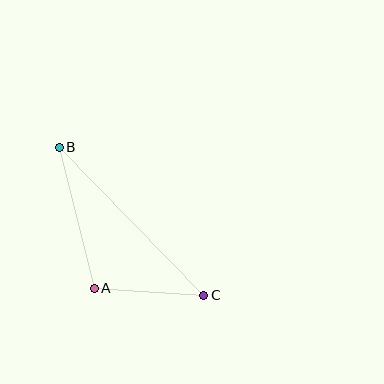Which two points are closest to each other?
Points A and C are closest to each other.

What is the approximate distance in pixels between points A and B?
The distance between A and B is approximately 145 pixels.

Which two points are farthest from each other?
Points B and C are farthest from each other.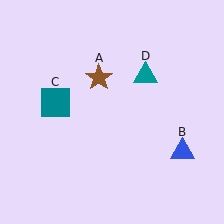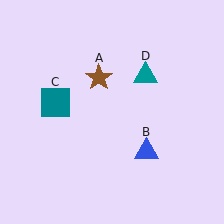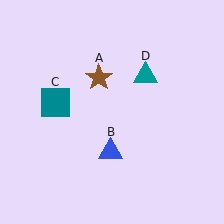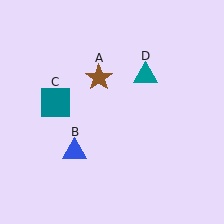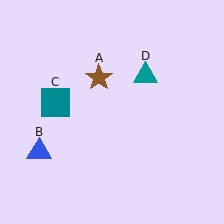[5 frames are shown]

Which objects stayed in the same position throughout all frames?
Brown star (object A) and teal square (object C) and teal triangle (object D) remained stationary.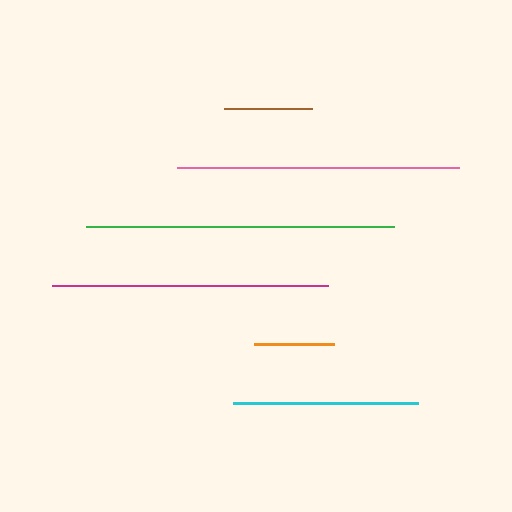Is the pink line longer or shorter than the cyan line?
The pink line is longer than the cyan line.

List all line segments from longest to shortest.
From longest to shortest: green, pink, magenta, cyan, brown, orange.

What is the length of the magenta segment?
The magenta segment is approximately 276 pixels long.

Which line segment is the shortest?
The orange line is the shortest at approximately 80 pixels.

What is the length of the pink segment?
The pink segment is approximately 282 pixels long.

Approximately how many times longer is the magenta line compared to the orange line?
The magenta line is approximately 3.4 times the length of the orange line.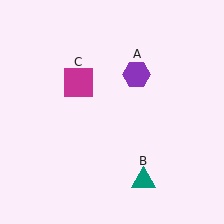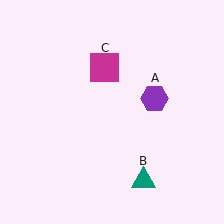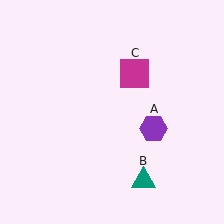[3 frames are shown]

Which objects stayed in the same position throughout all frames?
Teal triangle (object B) remained stationary.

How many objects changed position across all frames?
2 objects changed position: purple hexagon (object A), magenta square (object C).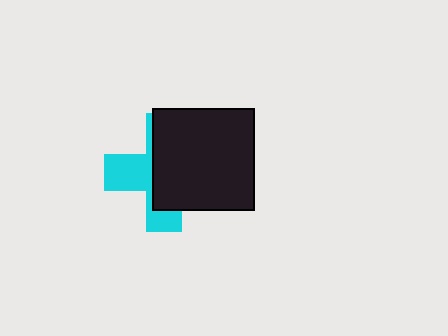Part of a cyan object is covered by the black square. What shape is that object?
It is a cross.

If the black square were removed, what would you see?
You would see the complete cyan cross.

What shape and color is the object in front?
The object in front is a black square.